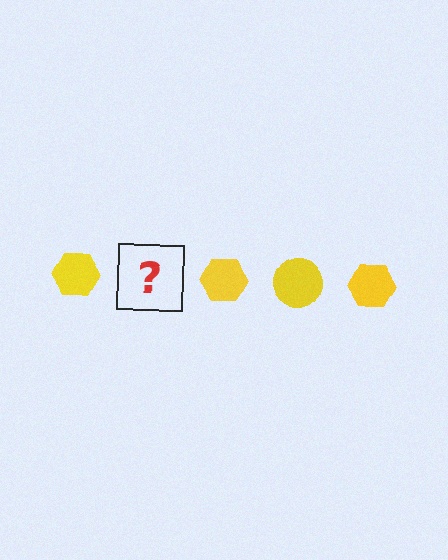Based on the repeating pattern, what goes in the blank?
The blank should be a yellow circle.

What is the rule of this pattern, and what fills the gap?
The rule is that the pattern cycles through hexagon, circle shapes in yellow. The gap should be filled with a yellow circle.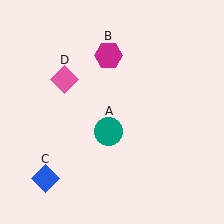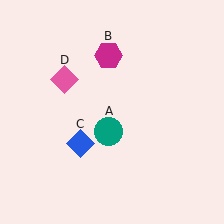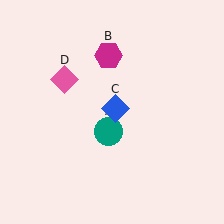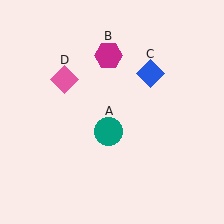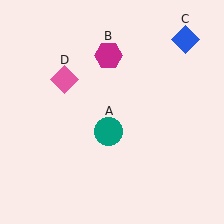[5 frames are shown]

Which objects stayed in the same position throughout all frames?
Teal circle (object A) and magenta hexagon (object B) and pink diamond (object D) remained stationary.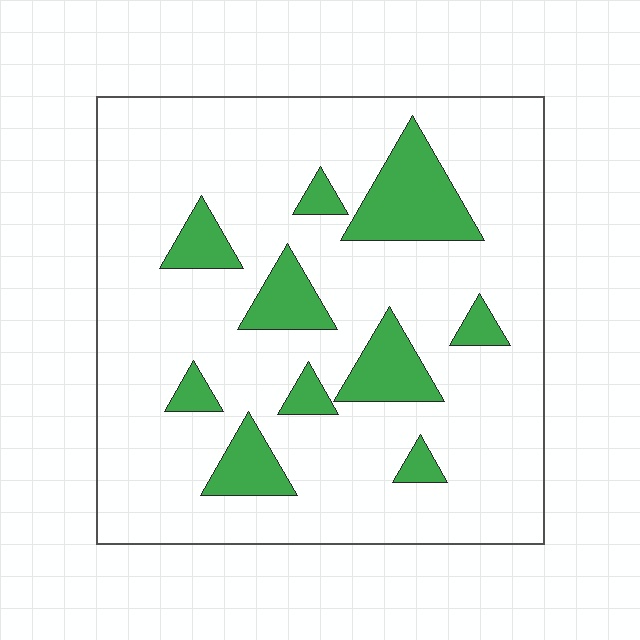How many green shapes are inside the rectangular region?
10.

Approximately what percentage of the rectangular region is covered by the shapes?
Approximately 15%.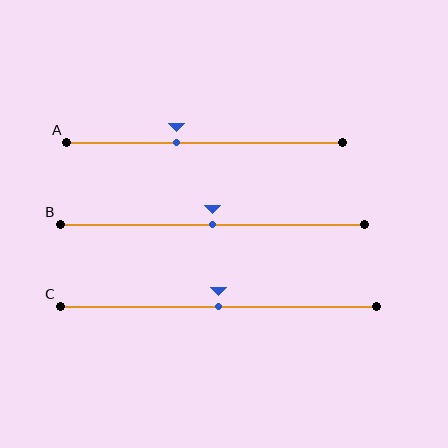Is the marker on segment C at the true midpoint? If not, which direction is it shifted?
Yes, the marker on segment C is at the true midpoint.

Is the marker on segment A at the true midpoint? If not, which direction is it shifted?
No, the marker on segment A is shifted to the left by about 10% of the segment length.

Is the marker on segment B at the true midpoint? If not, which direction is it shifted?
Yes, the marker on segment B is at the true midpoint.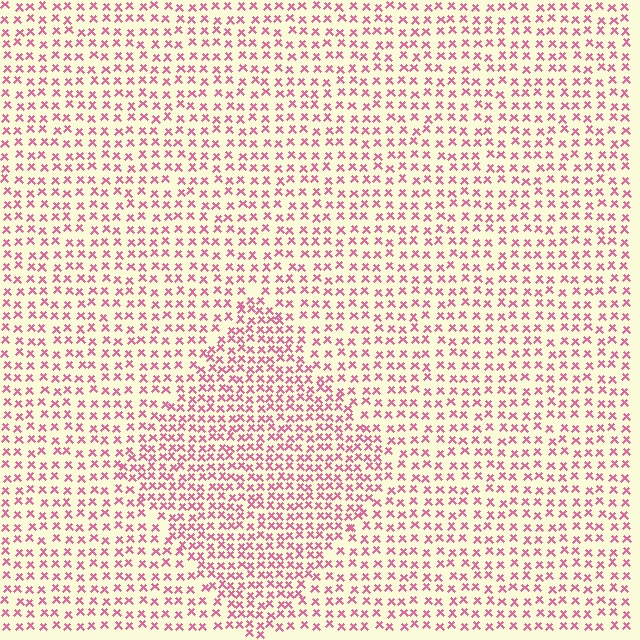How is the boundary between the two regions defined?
The boundary is defined by a change in element density (approximately 1.6x ratio). All elements are the same color, size, and shape.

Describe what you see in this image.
The image contains small pink elements arranged at two different densities. A diamond-shaped region is visible where the elements are more densely packed than the surrounding area.